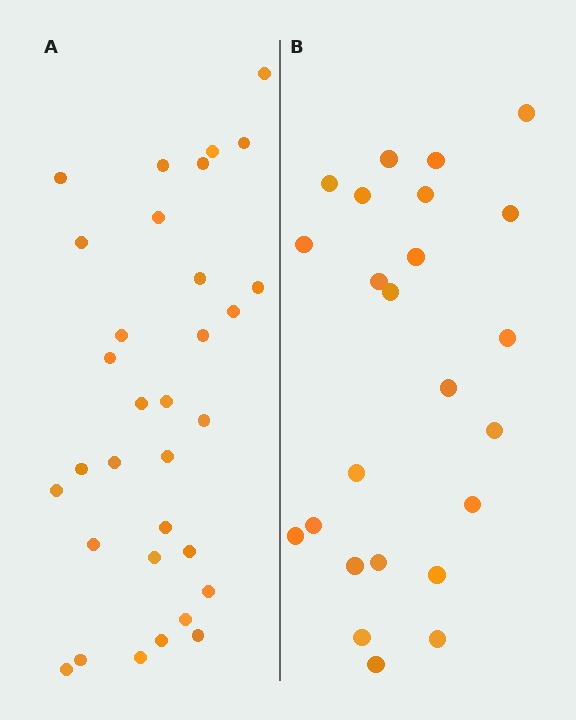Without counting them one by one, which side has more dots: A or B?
Region A (the left region) has more dots.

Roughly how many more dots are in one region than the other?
Region A has roughly 8 or so more dots than region B.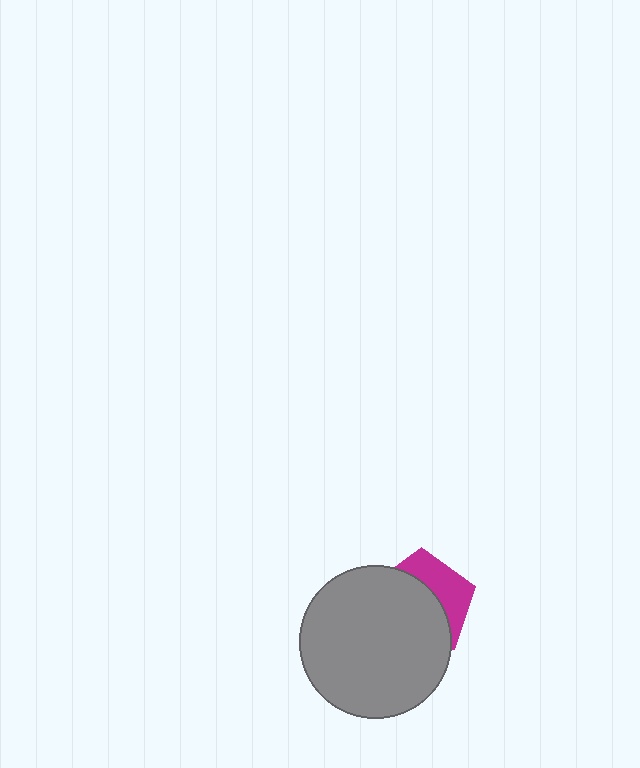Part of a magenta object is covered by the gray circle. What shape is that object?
It is a pentagon.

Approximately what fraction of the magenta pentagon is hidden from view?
Roughly 64% of the magenta pentagon is hidden behind the gray circle.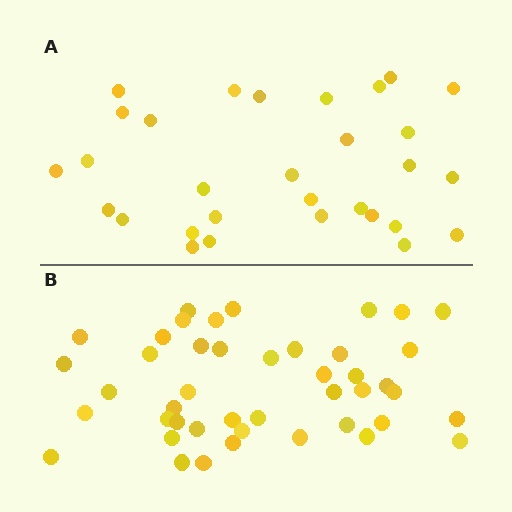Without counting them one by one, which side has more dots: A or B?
Region B (the bottom region) has more dots.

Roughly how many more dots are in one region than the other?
Region B has approximately 15 more dots than region A.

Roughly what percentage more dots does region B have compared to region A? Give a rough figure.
About 45% more.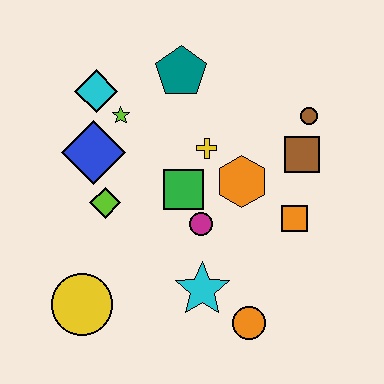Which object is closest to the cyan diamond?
The lime star is closest to the cyan diamond.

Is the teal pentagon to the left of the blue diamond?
No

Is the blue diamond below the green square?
No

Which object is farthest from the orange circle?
The cyan diamond is farthest from the orange circle.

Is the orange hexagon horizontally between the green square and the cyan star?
No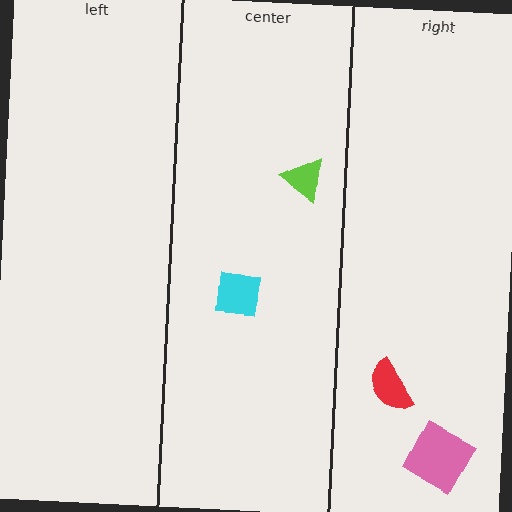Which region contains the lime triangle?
The center region.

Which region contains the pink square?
The right region.